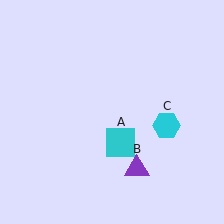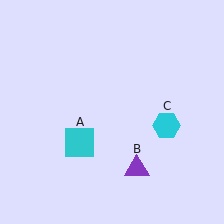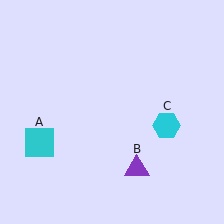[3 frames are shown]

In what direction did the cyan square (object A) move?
The cyan square (object A) moved left.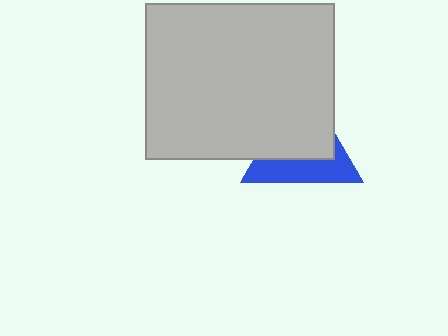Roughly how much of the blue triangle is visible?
A small part of it is visible (roughly 42%).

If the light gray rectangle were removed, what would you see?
You would see the complete blue triangle.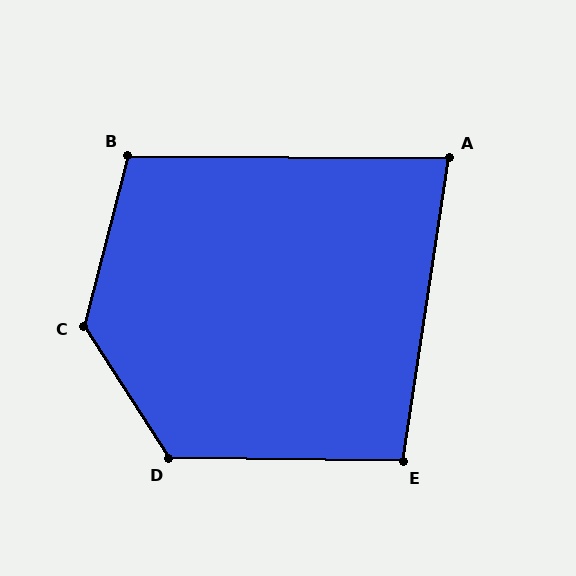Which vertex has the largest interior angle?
C, at approximately 133 degrees.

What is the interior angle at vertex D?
Approximately 124 degrees (obtuse).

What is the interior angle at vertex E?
Approximately 98 degrees (obtuse).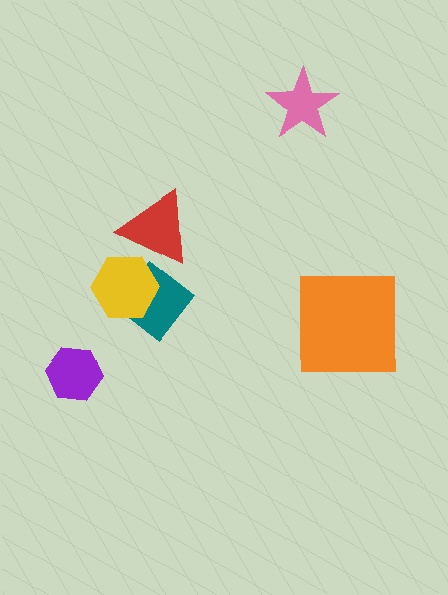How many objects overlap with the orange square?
0 objects overlap with the orange square.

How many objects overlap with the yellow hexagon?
2 objects overlap with the yellow hexagon.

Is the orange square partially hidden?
No, no other shape covers it.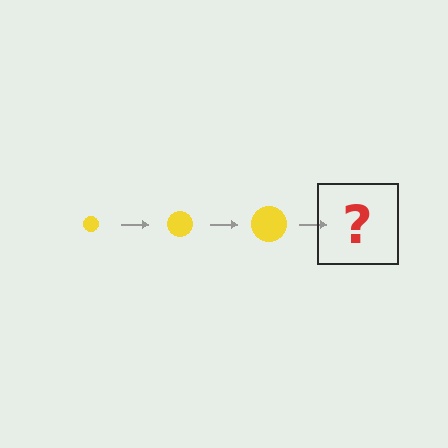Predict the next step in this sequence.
The next step is a yellow circle, larger than the previous one.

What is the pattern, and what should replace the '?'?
The pattern is that the circle gets progressively larger each step. The '?' should be a yellow circle, larger than the previous one.